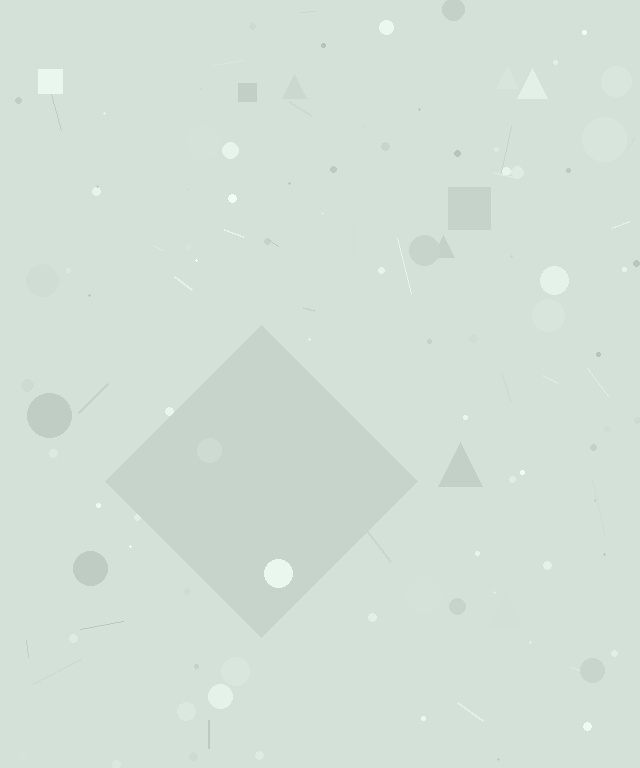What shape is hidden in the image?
A diamond is hidden in the image.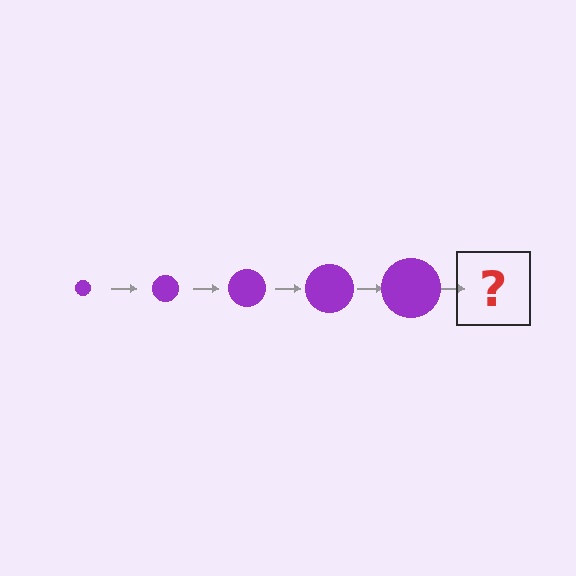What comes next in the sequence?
The next element should be a purple circle, larger than the previous one.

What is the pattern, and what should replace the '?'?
The pattern is that the circle gets progressively larger each step. The '?' should be a purple circle, larger than the previous one.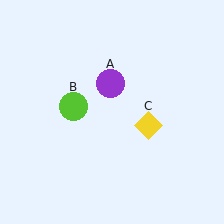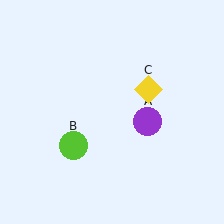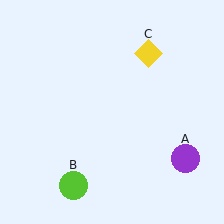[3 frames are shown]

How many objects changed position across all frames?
3 objects changed position: purple circle (object A), lime circle (object B), yellow diamond (object C).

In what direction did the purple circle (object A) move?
The purple circle (object A) moved down and to the right.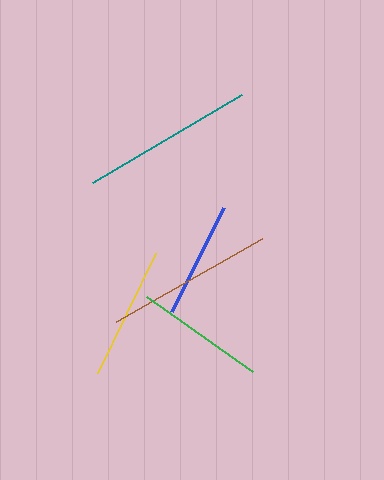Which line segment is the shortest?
The blue line is the shortest at approximately 117 pixels.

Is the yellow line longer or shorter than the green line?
The yellow line is longer than the green line.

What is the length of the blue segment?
The blue segment is approximately 117 pixels long.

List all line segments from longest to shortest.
From longest to shortest: teal, brown, yellow, green, blue.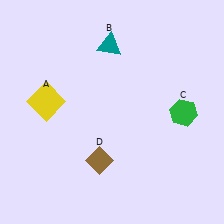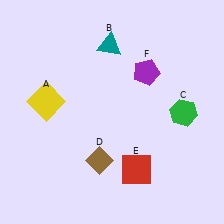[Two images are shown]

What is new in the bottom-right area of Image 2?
A red square (E) was added in the bottom-right area of Image 2.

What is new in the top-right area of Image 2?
A purple pentagon (F) was added in the top-right area of Image 2.